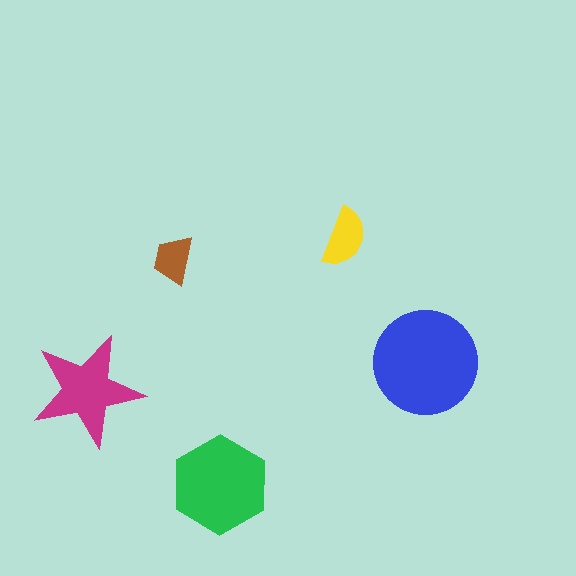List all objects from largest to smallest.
The blue circle, the green hexagon, the magenta star, the yellow semicircle, the brown trapezoid.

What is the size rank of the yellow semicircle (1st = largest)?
4th.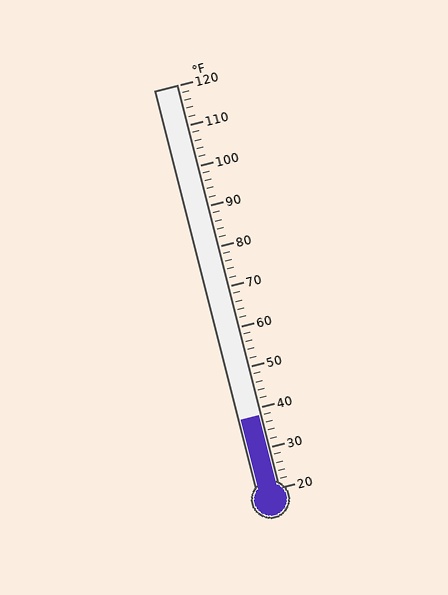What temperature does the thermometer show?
The thermometer shows approximately 38°F.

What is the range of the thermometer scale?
The thermometer scale ranges from 20°F to 120°F.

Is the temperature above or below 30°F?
The temperature is above 30°F.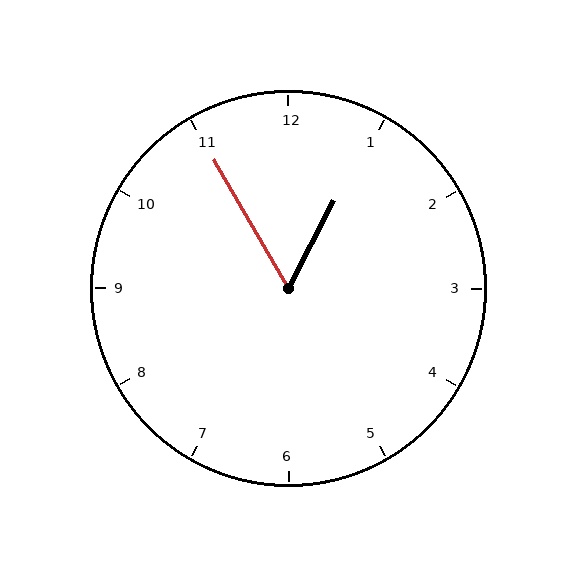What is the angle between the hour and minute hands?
Approximately 58 degrees.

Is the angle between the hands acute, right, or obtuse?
It is acute.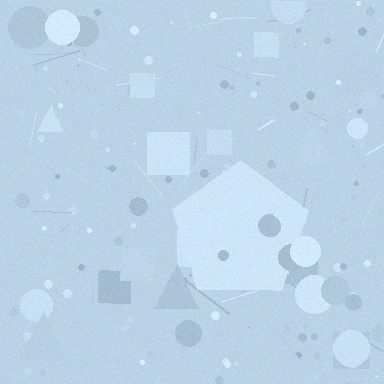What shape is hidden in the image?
A pentagon is hidden in the image.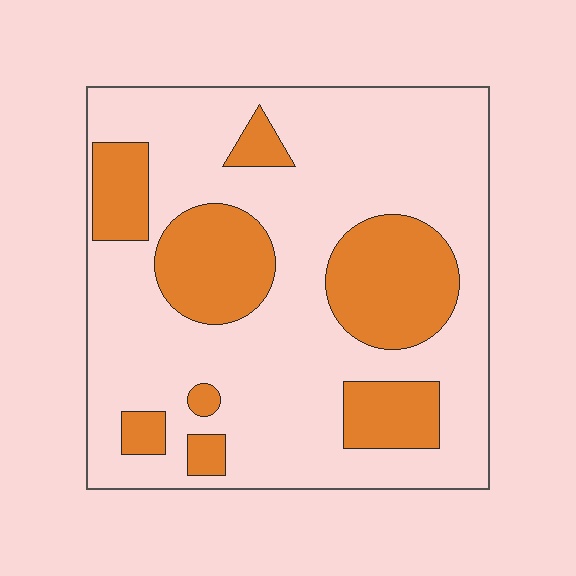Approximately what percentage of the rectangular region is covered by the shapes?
Approximately 30%.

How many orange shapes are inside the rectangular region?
8.